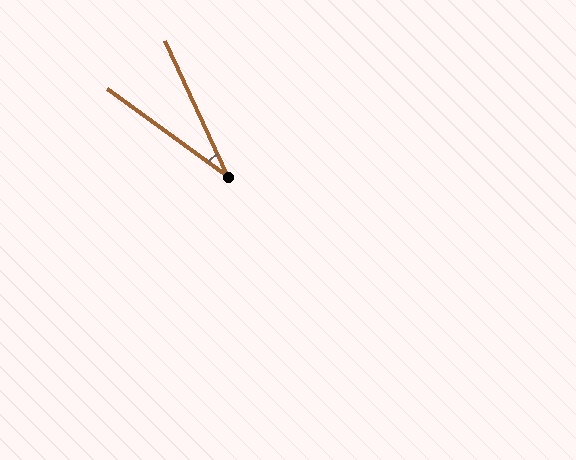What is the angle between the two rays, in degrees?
Approximately 29 degrees.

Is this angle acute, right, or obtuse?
It is acute.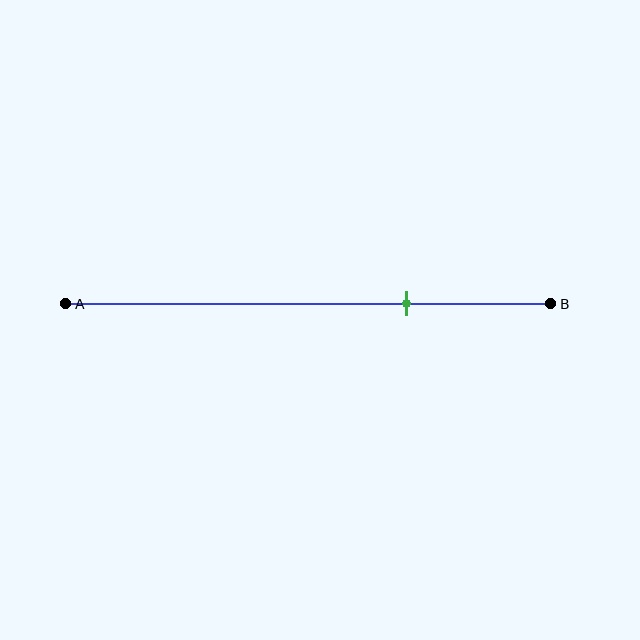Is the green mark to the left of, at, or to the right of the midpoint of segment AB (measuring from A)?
The green mark is to the right of the midpoint of segment AB.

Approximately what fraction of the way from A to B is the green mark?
The green mark is approximately 70% of the way from A to B.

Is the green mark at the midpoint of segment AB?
No, the mark is at about 70% from A, not at the 50% midpoint.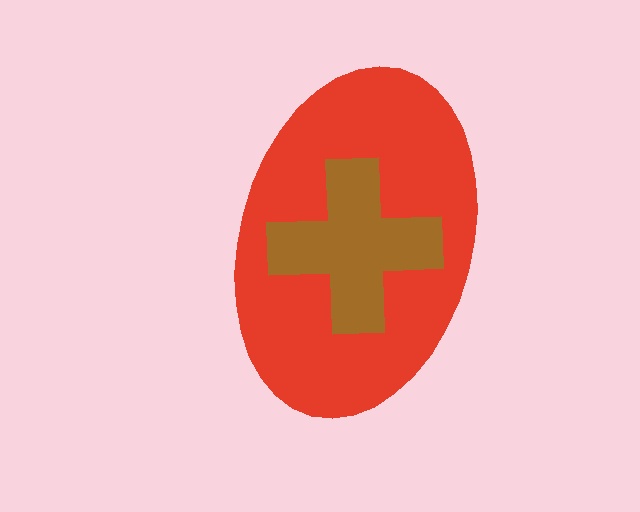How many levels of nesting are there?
2.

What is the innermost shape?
The brown cross.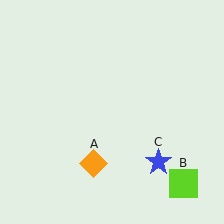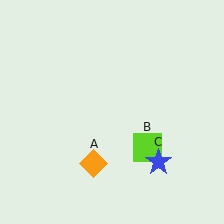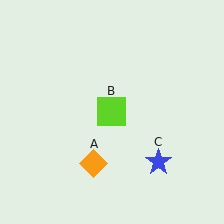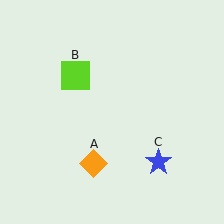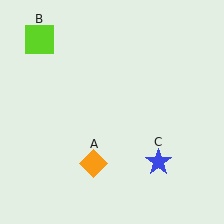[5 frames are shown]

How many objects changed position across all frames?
1 object changed position: lime square (object B).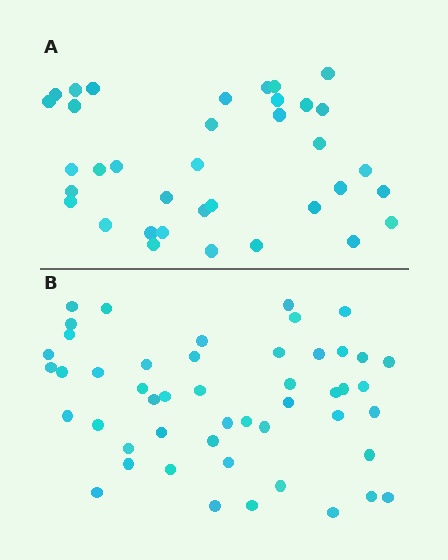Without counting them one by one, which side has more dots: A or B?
Region B (the bottom region) has more dots.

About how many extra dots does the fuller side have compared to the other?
Region B has approximately 15 more dots than region A.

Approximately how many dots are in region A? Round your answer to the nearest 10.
About 40 dots. (The exact count is 36, which rounds to 40.)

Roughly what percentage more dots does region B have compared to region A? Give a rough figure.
About 35% more.